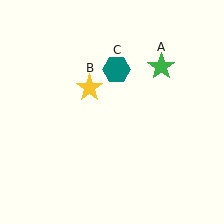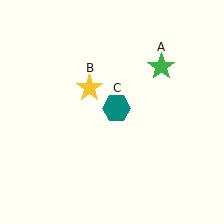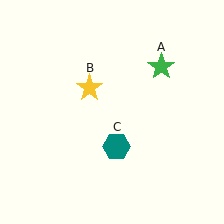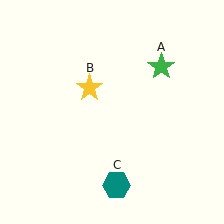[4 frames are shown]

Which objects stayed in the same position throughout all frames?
Green star (object A) and yellow star (object B) remained stationary.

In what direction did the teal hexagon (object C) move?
The teal hexagon (object C) moved down.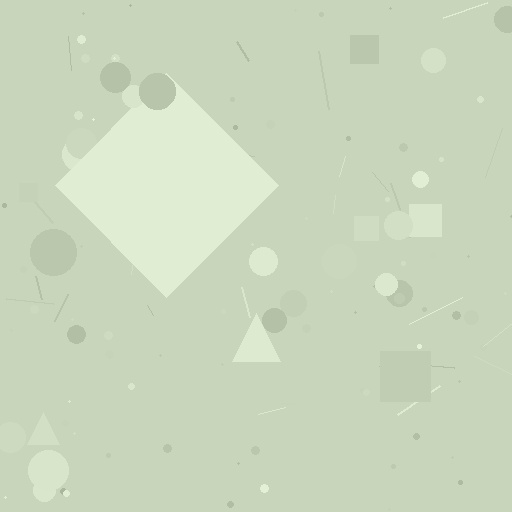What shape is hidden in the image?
A diamond is hidden in the image.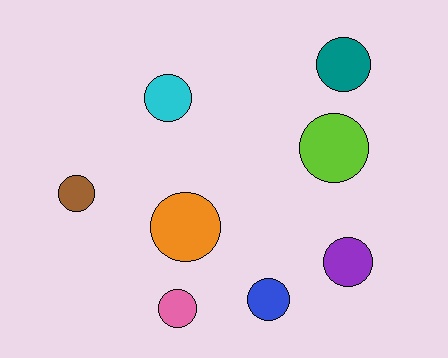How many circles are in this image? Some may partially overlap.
There are 8 circles.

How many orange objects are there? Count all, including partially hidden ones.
There is 1 orange object.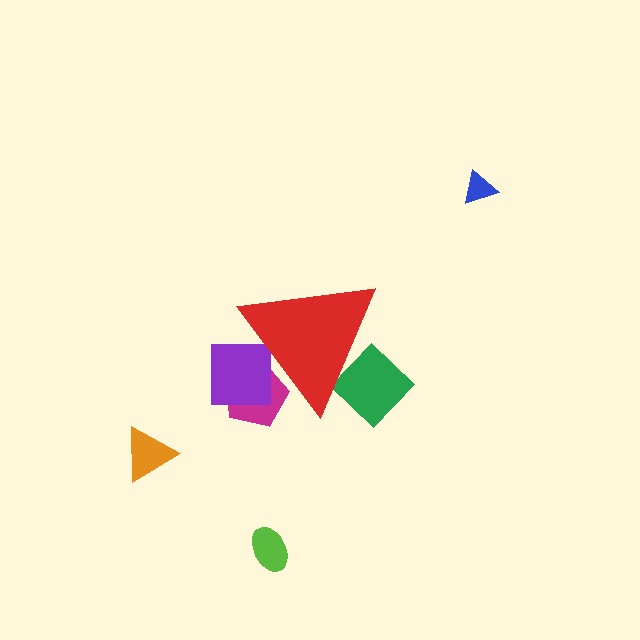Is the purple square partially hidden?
Yes, the purple square is partially hidden behind the red triangle.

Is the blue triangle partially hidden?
No, the blue triangle is fully visible.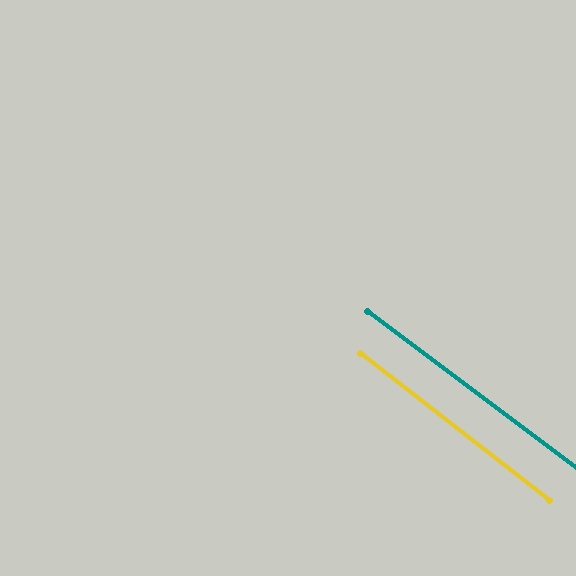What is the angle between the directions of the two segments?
Approximately 1 degree.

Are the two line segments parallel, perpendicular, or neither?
Parallel — their directions differ by only 1.1°.